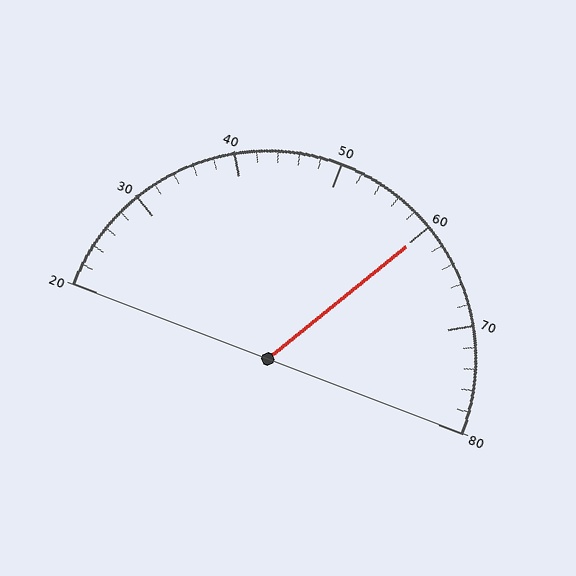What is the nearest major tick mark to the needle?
The nearest major tick mark is 60.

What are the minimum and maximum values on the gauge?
The gauge ranges from 20 to 80.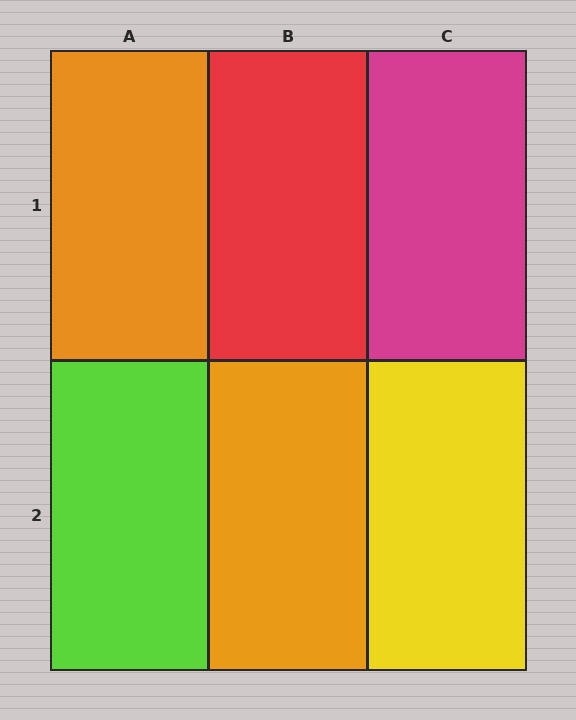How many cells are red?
1 cell is red.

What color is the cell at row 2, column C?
Yellow.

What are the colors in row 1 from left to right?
Orange, red, magenta.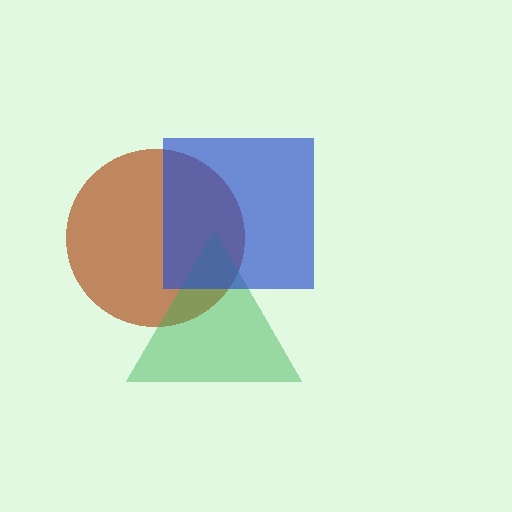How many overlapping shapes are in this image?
There are 3 overlapping shapes in the image.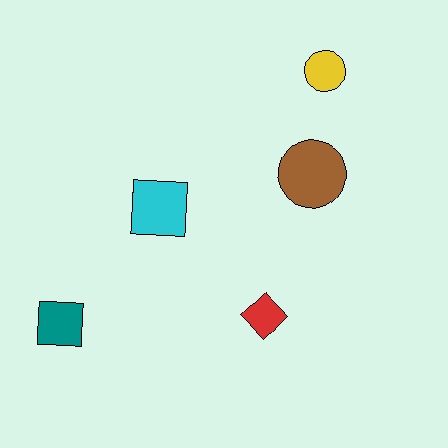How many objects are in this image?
There are 5 objects.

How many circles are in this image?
There are 2 circles.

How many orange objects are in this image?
There are no orange objects.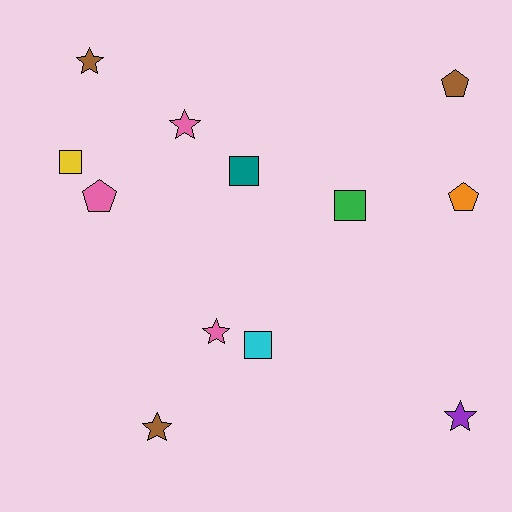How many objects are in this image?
There are 12 objects.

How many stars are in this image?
There are 5 stars.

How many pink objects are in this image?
There are 3 pink objects.